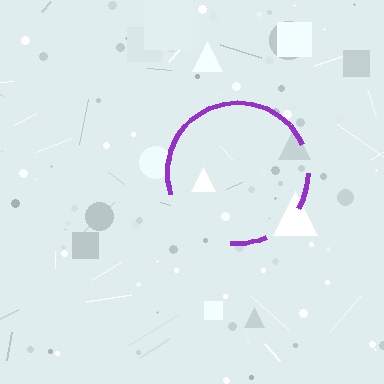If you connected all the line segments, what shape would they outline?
They would outline a circle.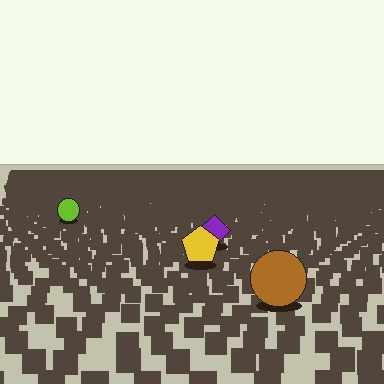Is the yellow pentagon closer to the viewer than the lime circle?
Yes. The yellow pentagon is closer — you can tell from the texture gradient: the ground texture is coarser near it.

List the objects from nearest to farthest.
From nearest to farthest: the brown circle, the yellow pentagon, the purple diamond, the lime circle.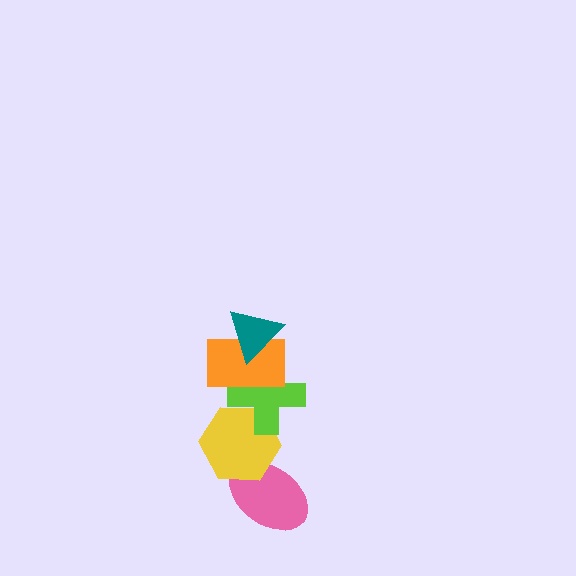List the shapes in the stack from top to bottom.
From top to bottom: the teal triangle, the orange rectangle, the lime cross, the yellow hexagon, the pink ellipse.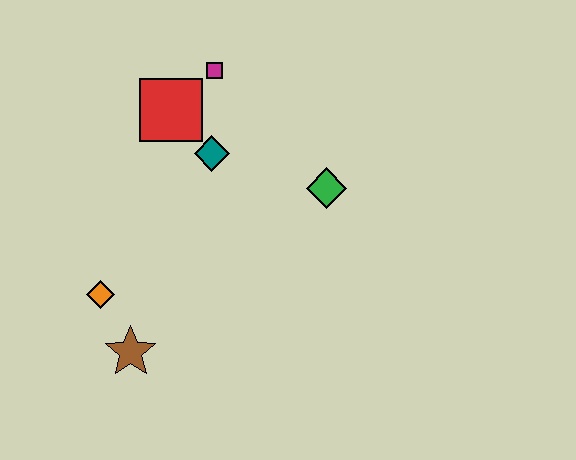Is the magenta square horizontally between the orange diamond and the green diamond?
Yes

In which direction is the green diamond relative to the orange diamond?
The green diamond is to the right of the orange diamond.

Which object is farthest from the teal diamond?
The brown star is farthest from the teal diamond.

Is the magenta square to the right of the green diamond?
No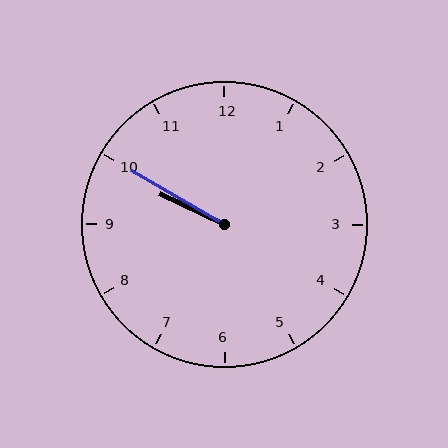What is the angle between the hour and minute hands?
Approximately 5 degrees.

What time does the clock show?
9:50.